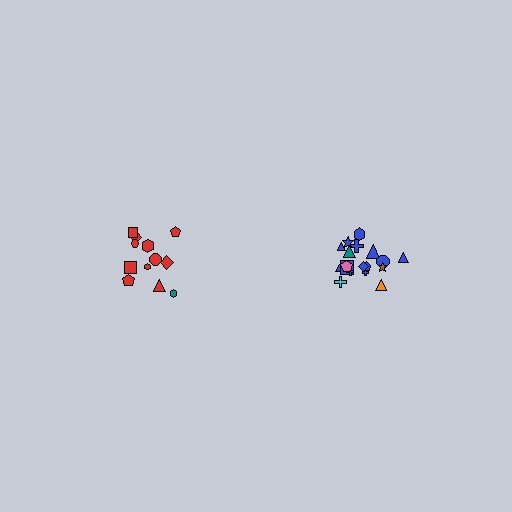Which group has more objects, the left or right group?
The right group.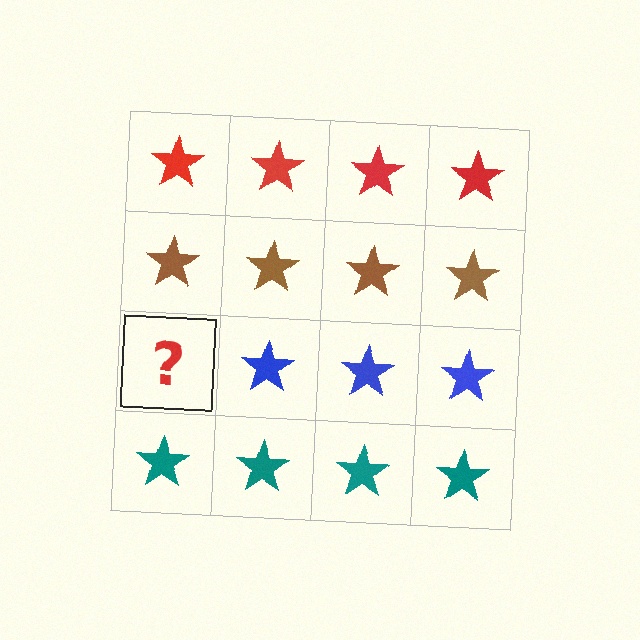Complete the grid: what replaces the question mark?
The question mark should be replaced with a blue star.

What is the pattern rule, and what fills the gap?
The rule is that each row has a consistent color. The gap should be filled with a blue star.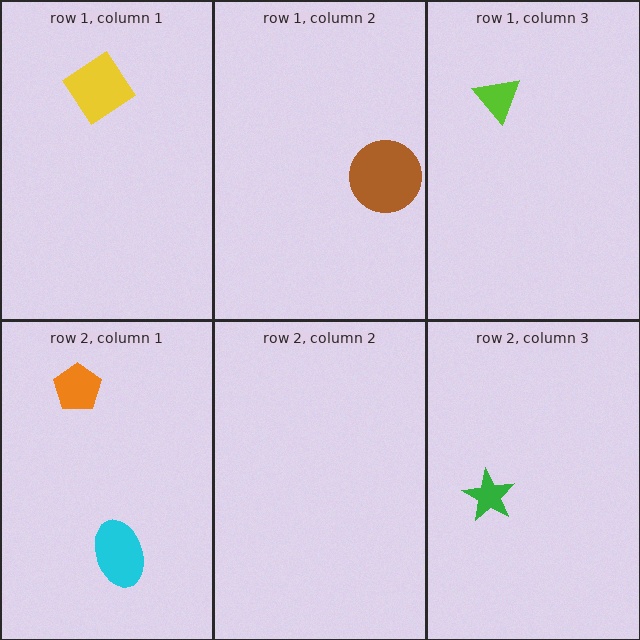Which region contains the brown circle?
The row 1, column 2 region.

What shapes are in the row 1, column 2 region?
The brown circle.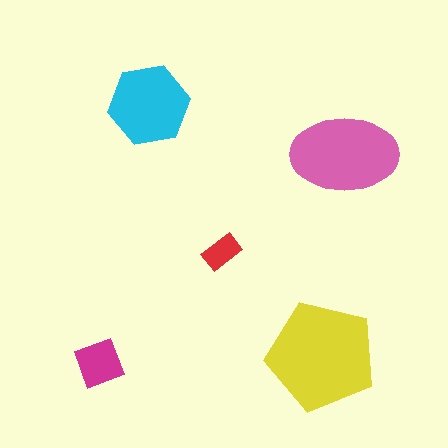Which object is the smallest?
The red rectangle.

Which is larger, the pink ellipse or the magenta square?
The pink ellipse.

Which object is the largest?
The yellow pentagon.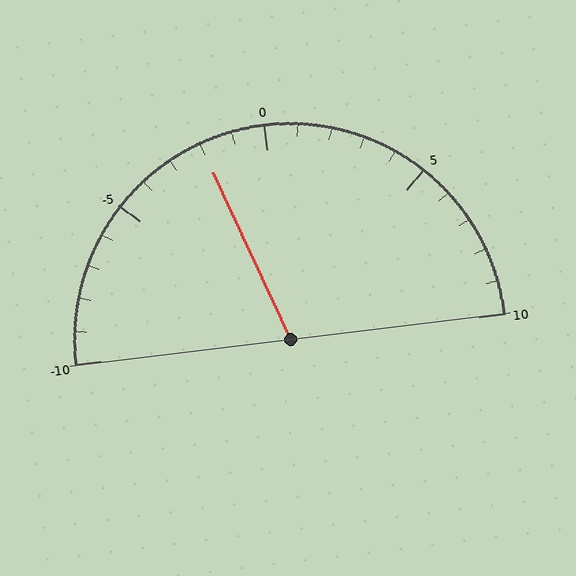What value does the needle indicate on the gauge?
The needle indicates approximately -2.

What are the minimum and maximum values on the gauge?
The gauge ranges from -10 to 10.